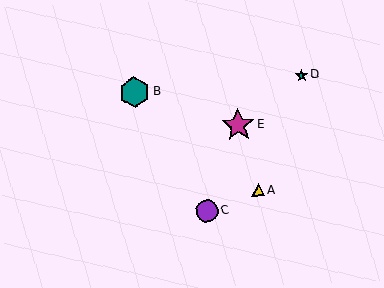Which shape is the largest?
The magenta star (labeled E) is the largest.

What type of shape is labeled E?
Shape E is a magenta star.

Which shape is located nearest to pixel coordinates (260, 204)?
The yellow triangle (labeled A) at (258, 190) is nearest to that location.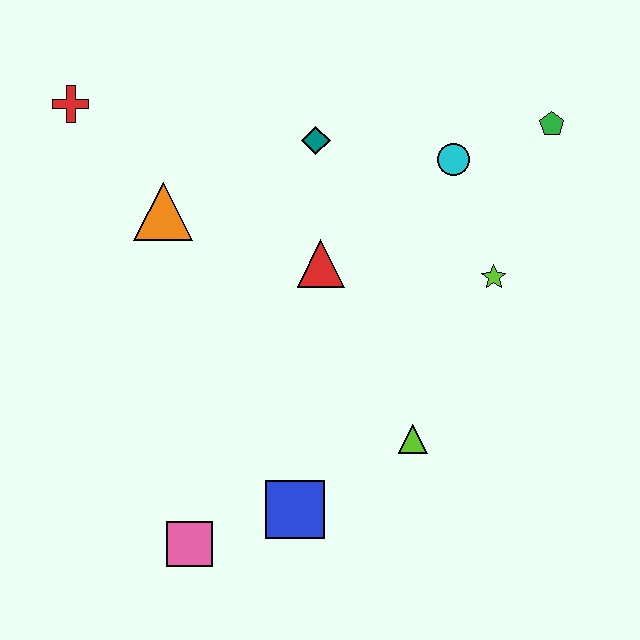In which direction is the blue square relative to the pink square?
The blue square is to the right of the pink square.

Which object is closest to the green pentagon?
The cyan circle is closest to the green pentagon.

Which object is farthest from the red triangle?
The pink square is farthest from the red triangle.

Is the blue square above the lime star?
No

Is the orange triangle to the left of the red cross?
No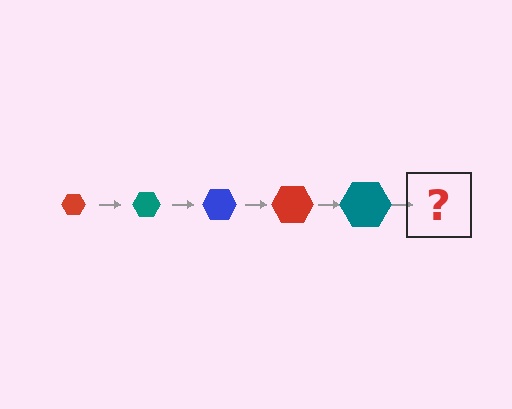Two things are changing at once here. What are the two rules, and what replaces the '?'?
The two rules are that the hexagon grows larger each step and the color cycles through red, teal, and blue. The '?' should be a blue hexagon, larger than the previous one.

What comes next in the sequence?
The next element should be a blue hexagon, larger than the previous one.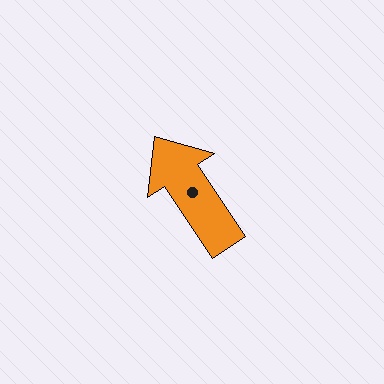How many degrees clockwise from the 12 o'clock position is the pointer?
Approximately 326 degrees.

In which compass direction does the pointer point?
Northwest.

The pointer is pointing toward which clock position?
Roughly 11 o'clock.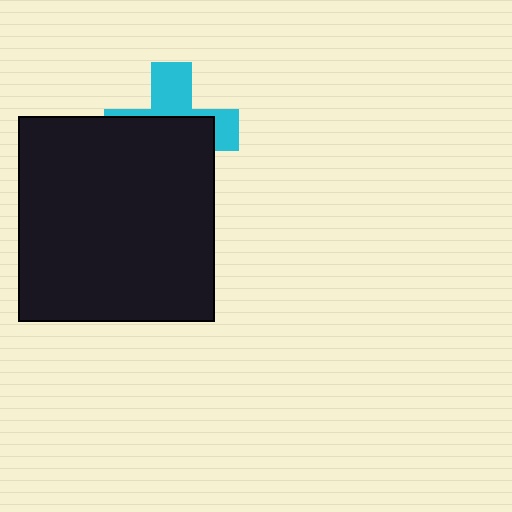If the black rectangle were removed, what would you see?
You would see the complete cyan cross.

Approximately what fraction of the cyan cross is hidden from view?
Roughly 62% of the cyan cross is hidden behind the black rectangle.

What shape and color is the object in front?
The object in front is a black rectangle.